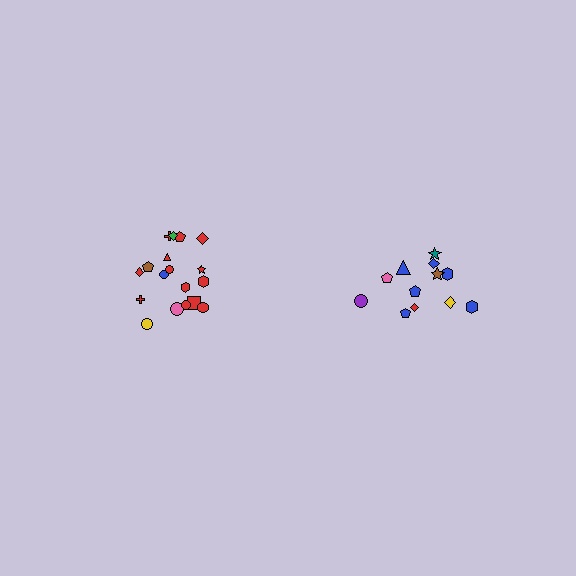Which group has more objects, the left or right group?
The left group.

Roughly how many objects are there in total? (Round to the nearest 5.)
Roughly 30 objects in total.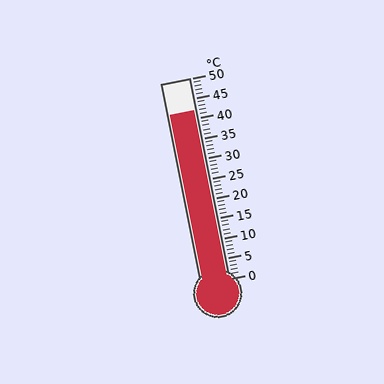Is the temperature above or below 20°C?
The temperature is above 20°C.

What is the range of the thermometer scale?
The thermometer scale ranges from 0°C to 50°C.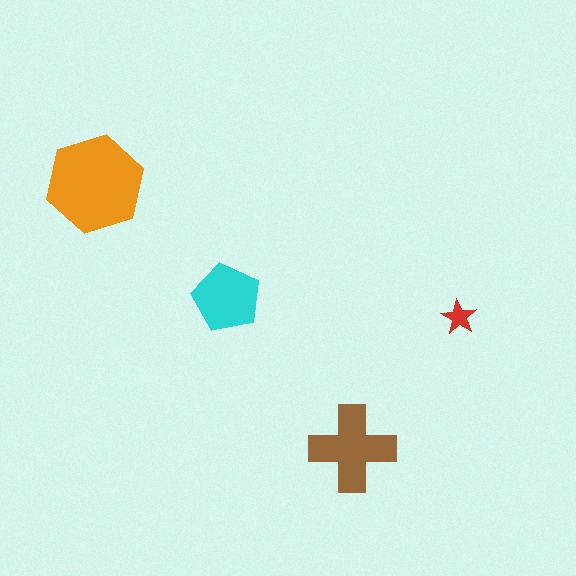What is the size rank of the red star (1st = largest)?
4th.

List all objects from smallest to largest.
The red star, the cyan pentagon, the brown cross, the orange hexagon.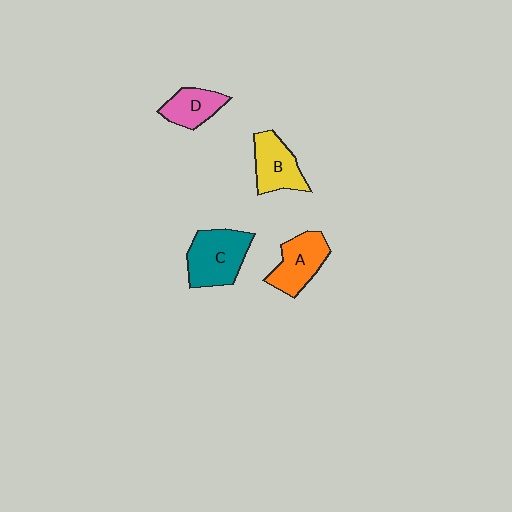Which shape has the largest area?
Shape C (teal).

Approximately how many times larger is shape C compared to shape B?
Approximately 1.3 times.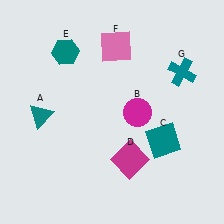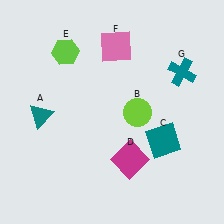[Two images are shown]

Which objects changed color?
B changed from magenta to lime. E changed from teal to lime.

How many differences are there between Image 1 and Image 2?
There are 2 differences between the two images.